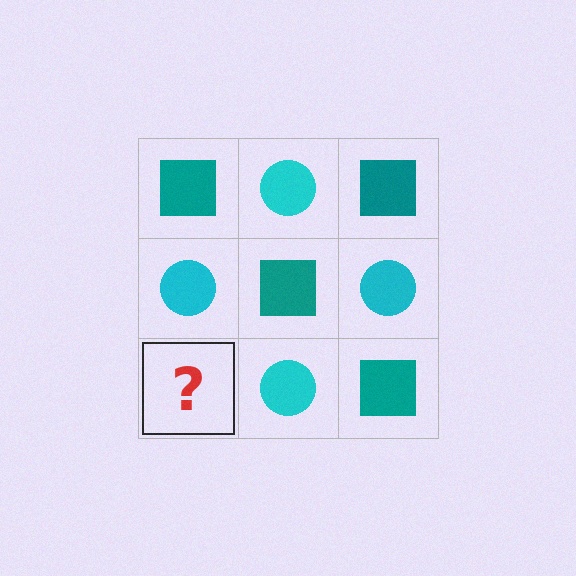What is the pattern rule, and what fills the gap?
The rule is that it alternates teal square and cyan circle in a checkerboard pattern. The gap should be filled with a teal square.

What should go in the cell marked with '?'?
The missing cell should contain a teal square.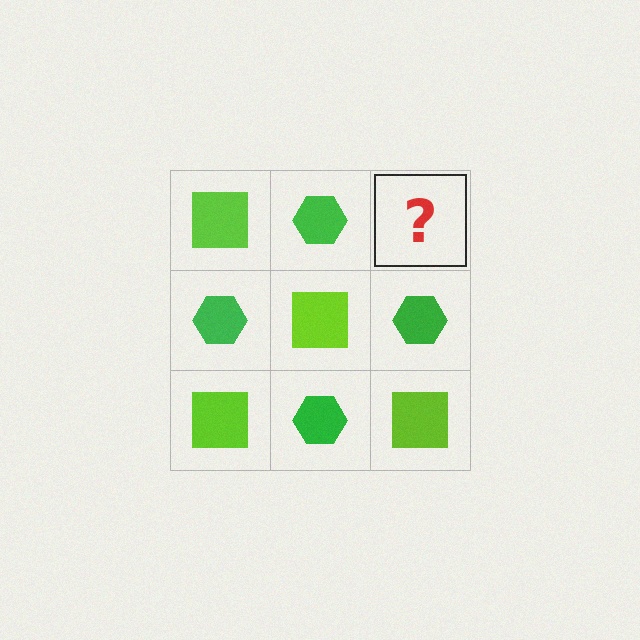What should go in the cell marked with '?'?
The missing cell should contain a lime square.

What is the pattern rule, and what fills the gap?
The rule is that it alternates lime square and green hexagon in a checkerboard pattern. The gap should be filled with a lime square.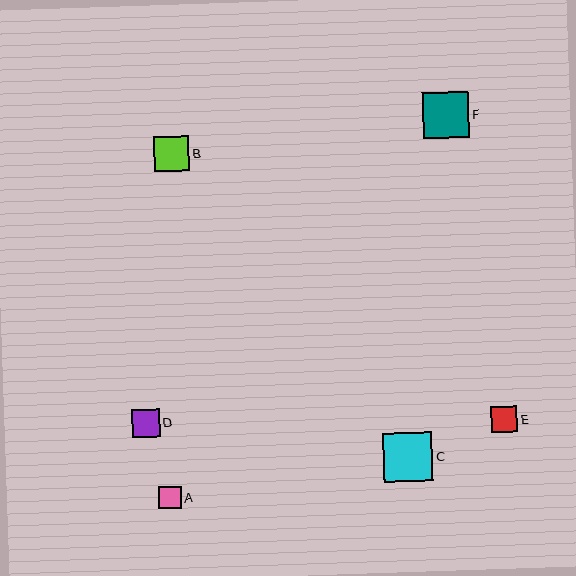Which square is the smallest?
Square A is the smallest with a size of approximately 23 pixels.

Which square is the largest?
Square C is the largest with a size of approximately 49 pixels.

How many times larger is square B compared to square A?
Square B is approximately 1.6 times the size of square A.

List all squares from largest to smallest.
From largest to smallest: C, F, B, D, E, A.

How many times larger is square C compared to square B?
Square C is approximately 1.4 times the size of square B.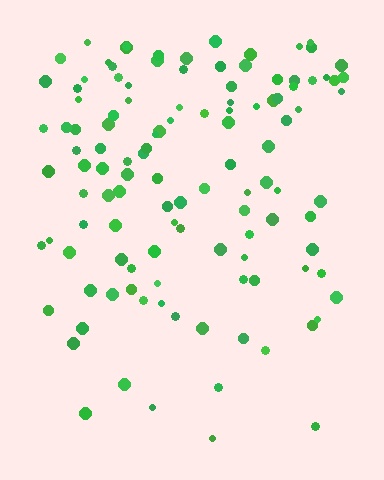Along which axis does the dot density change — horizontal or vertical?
Vertical.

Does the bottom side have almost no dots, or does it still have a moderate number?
Still a moderate number, just noticeably fewer than the top.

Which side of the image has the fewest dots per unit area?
The bottom.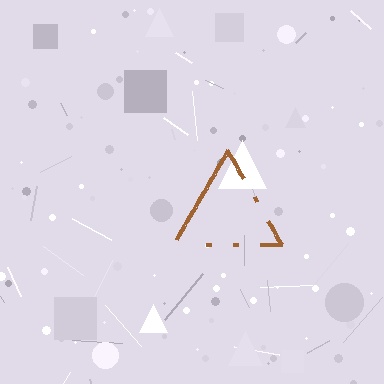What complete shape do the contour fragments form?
The contour fragments form a triangle.